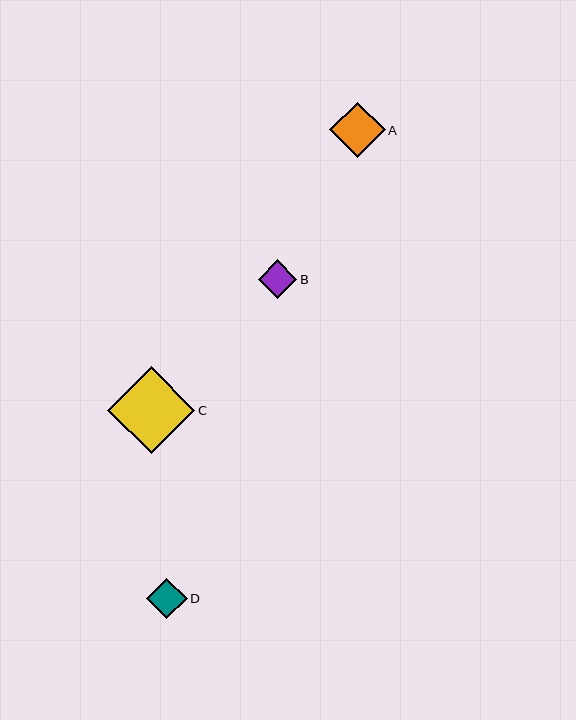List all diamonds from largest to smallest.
From largest to smallest: C, A, D, B.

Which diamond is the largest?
Diamond C is the largest with a size of approximately 87 pixels.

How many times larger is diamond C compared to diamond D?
Diamond C is approximately 2.1 times the size of diamond D.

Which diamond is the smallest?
Diamond B is the smallest with a size of approximately 39 pixels.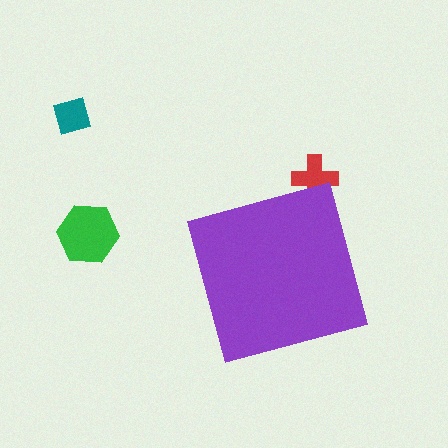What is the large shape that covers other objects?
A purple diamond.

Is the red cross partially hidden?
Yes, the red cross is partially hidden behind the purple diamond.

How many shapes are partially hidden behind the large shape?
1 shape is partially hidden.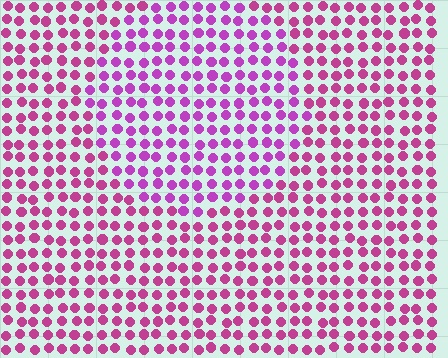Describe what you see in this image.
The image is filled with small magenta elements in a uniform arrangement. A circle-shaped region is visible where the elements are tinted to a slightly different hue, forming a subtle color boundary.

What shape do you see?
I see a circle.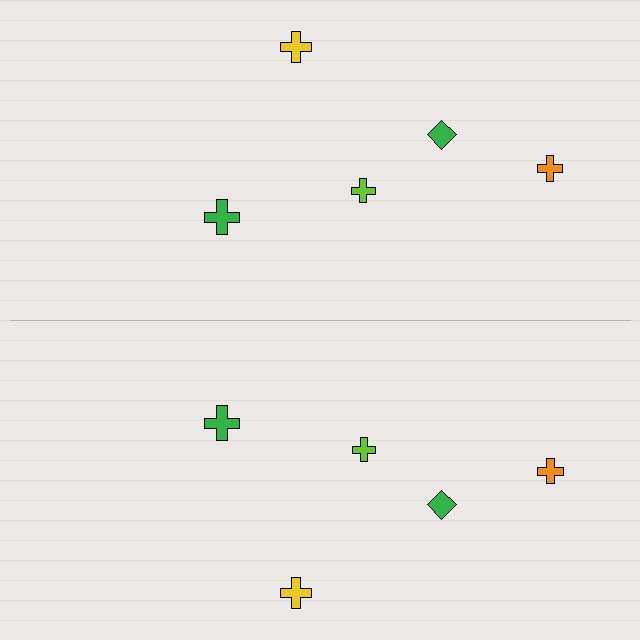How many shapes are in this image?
There are 10 shapes in this image.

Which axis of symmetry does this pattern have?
The pattern has a horizontal axis of symmetry running through the center of the image.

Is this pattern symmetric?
Yes, this pattern has bilateral (reflection) symmetry.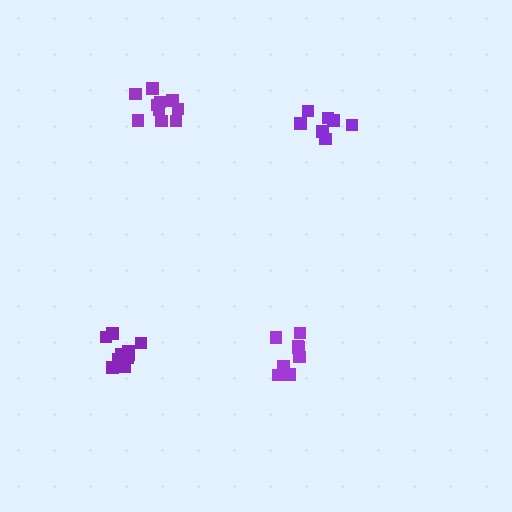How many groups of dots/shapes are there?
There are 4 groups.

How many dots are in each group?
Group 1: 11 dots, Group 2: 7 dots, Group 3: 10 dots, Group 4: 8 dots (36 total).